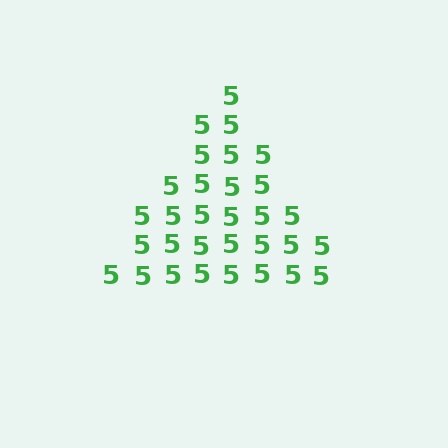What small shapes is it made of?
It is made of small digit 5's.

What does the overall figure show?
The overall figure shows a triangle.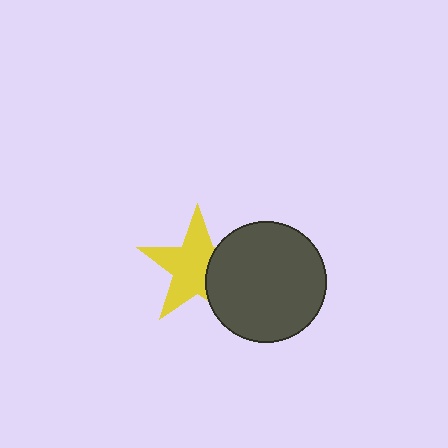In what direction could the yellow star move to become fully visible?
The yellow star could move left. That would shift it out from behind the dark gray circle entirely.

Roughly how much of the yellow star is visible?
Most of it is visible (roughly 68%).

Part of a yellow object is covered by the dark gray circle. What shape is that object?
It is a star.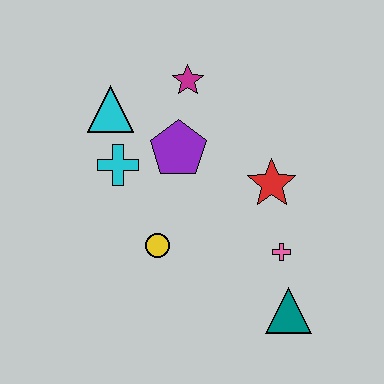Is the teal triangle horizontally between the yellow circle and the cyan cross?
No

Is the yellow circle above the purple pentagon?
No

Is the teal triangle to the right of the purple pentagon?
Yes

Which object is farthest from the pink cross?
The cyan triangle is farthest from the pink cross.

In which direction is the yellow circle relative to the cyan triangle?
The yellow circle is below the cyan triangle.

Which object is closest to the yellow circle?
The cyan cross is closest to the yellow circle.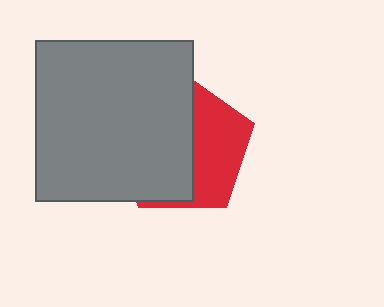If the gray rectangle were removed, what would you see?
You would see the complete red pentagon.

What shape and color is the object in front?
The object in front is a gray rectangle.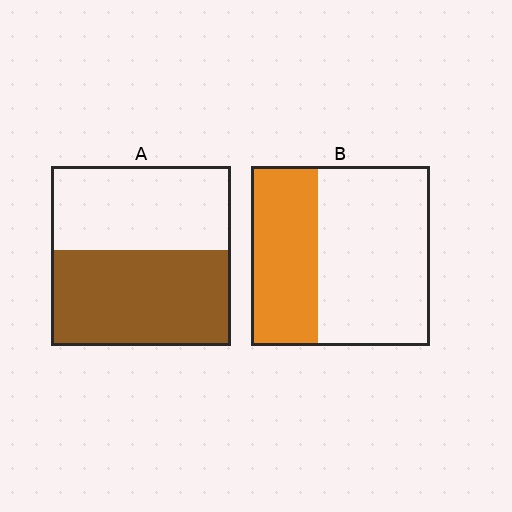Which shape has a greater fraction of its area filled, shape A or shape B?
Shape A.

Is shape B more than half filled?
No.